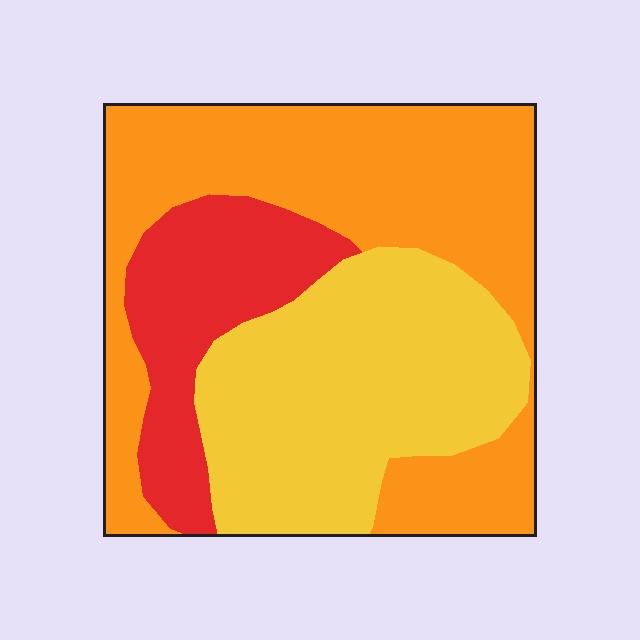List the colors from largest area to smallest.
From largest to smallest: orange, yellow, red.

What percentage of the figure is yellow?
Yellow covers about 35% of the figure.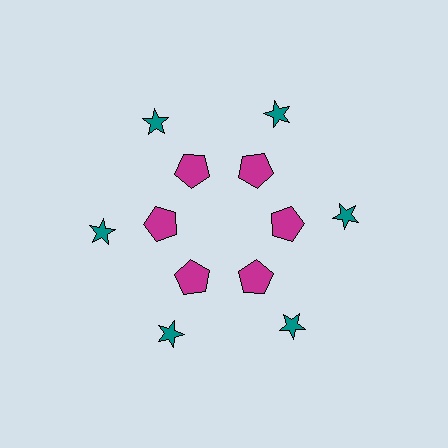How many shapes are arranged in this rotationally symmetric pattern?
There are 12 shapes, arranged in 6 groups of 2.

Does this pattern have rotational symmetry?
Yes, this pattern has 6-fold rotational symmetry. It looks the same after rotating 60 degrees around the center.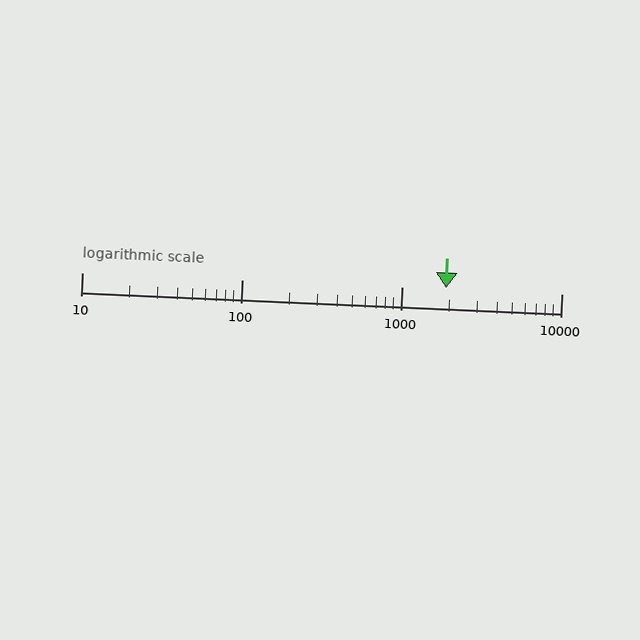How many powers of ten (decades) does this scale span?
The scale spans 3 decades, from 10 to 10000.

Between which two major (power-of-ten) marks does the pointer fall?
The pointer is between 1000 and 10000.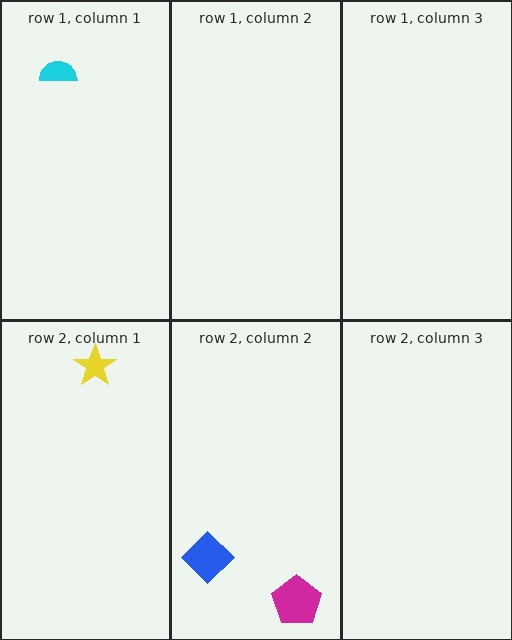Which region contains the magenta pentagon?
The row 2, column 2 region.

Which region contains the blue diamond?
The row 2, column 2 region.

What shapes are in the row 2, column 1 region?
The yellow star.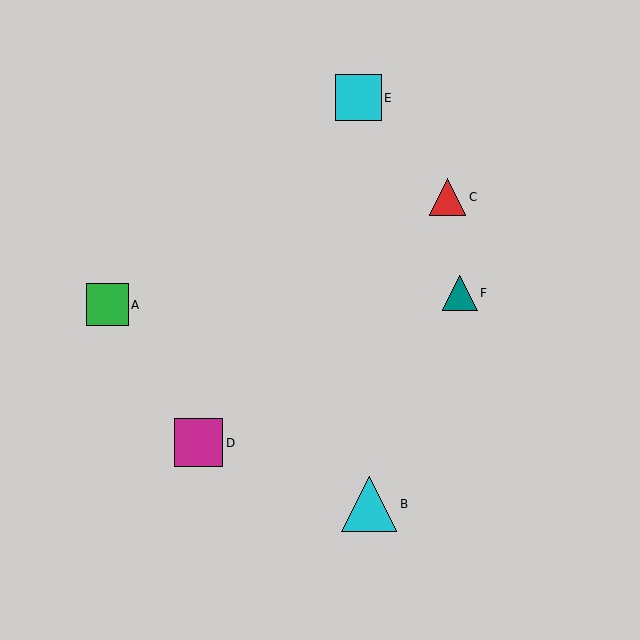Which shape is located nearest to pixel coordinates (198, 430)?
The magenta square (labeled D) at (198, 443) is nearest to that location.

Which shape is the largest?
The cyan triangle (labeled B) is the largest.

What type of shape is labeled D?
Shape D is a magenta square.